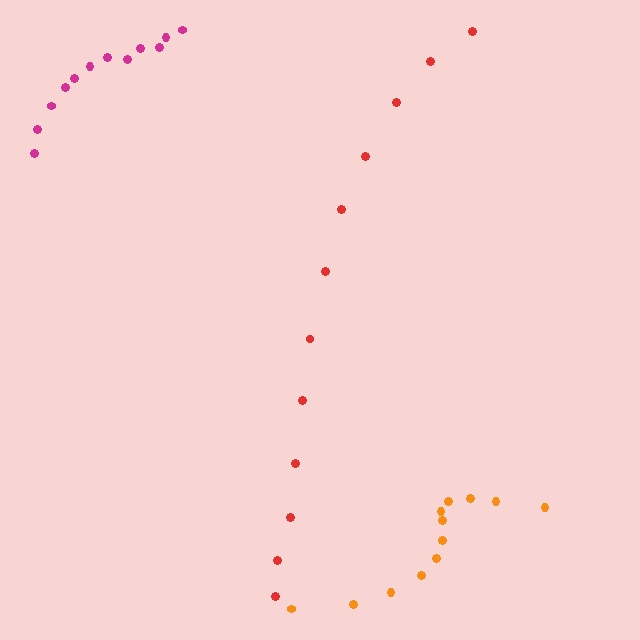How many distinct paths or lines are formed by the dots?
There are 3 distinct paths.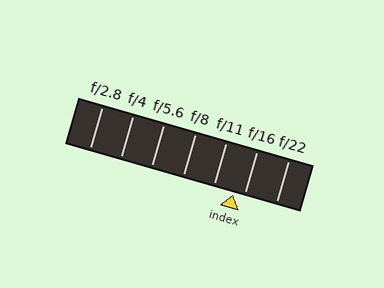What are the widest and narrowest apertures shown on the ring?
The widest aperture shown is f/2.8 and the narrowest is f/22.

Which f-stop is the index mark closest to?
The index mark is closest to f/16.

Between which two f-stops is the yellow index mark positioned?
The index mark is between f/11 and f/16.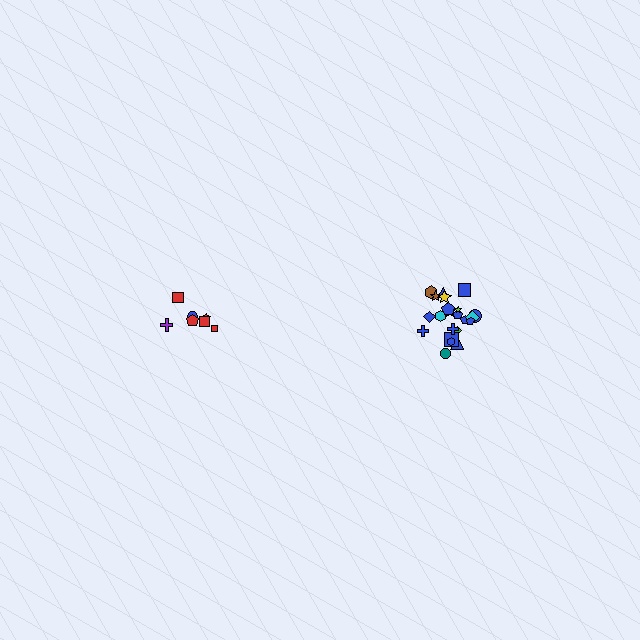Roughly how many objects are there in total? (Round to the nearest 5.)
Roughly 30 objects in total.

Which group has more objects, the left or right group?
The right group.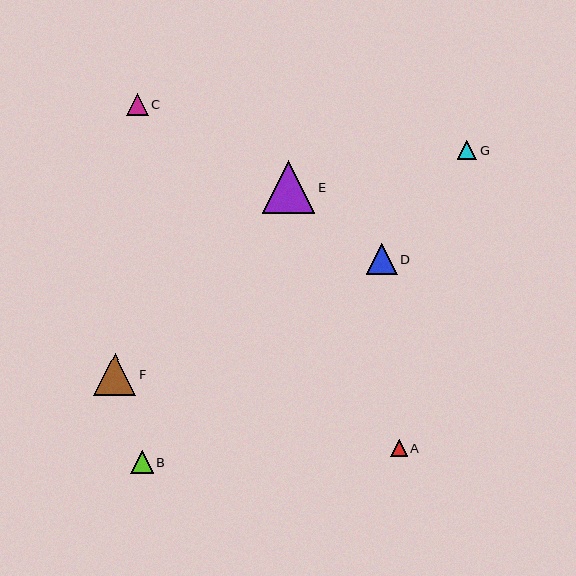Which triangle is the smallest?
Triangle A is the smallest with a size of approximately 16 pixels.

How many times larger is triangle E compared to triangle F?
Triangle E is approximately 1.2 times the size of triangle F.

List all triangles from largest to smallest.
From largest to smallest: E, F, D, B, C, G, A.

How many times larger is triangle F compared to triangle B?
Triangle F is approximately 1.9 times the size of triangle B.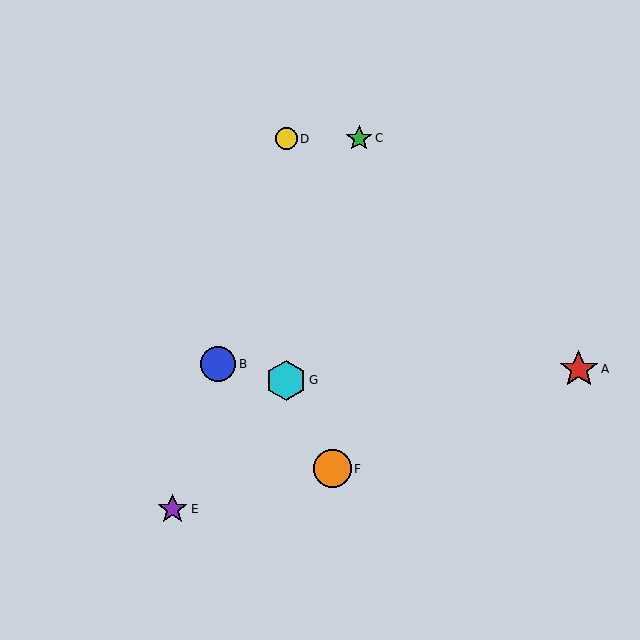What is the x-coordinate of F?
Object F is at x≈333.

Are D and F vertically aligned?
No, D is at x≈286 and F is at x≈333.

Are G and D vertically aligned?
Yes, both are at x≈286.